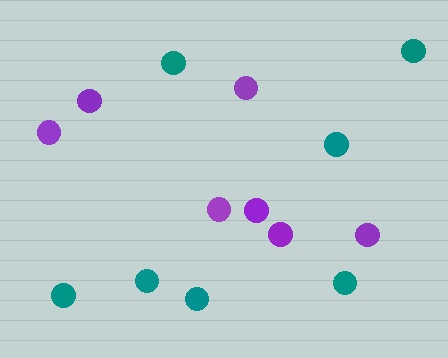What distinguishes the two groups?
There are 2 groups: one group of teal circles (7) and one group of purple circles (7).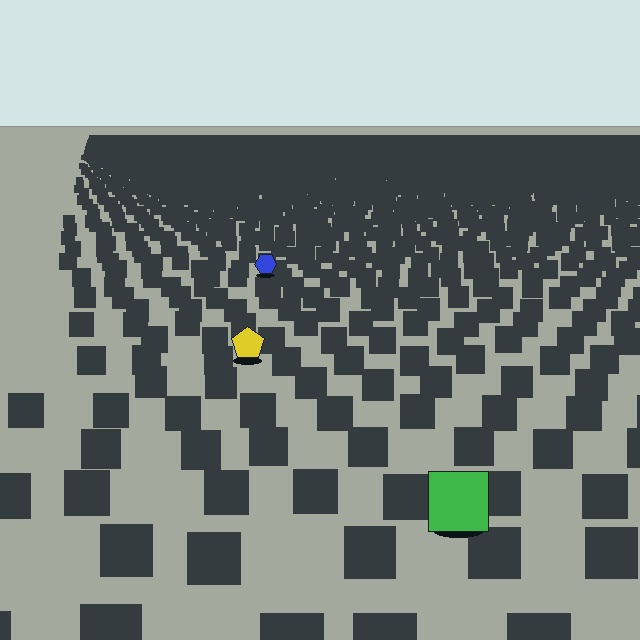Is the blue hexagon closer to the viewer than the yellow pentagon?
No. The yellow pentagon is closer — you can tell from the texture gradient: the ground texture is coarser near it.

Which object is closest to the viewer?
The green square is closest. The texture marks near it are larger and more spread out.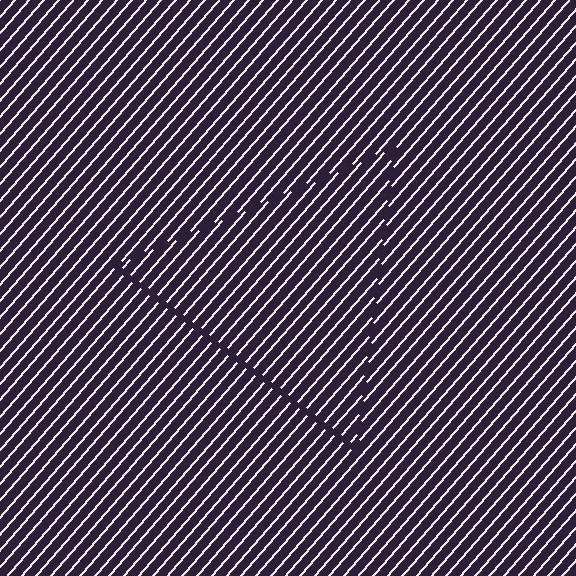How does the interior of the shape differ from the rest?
The interior of the shape contains the same grating, shifted by half a period — the contour is defined by the phase discontinuity where line-ends from the inner and outer gratings abut.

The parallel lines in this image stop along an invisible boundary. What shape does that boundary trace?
An illusory triangle. The interior of the shape contains the same grating, shifted by half a period — the contour is defined by the phase discontinuity where line-ends from the inner and outer gratings abut.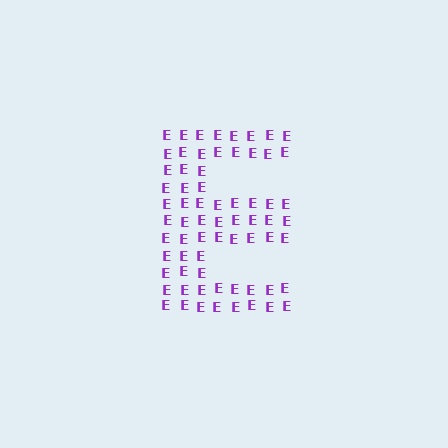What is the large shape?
The large shape is the letter E.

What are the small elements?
The small elements are letter E's.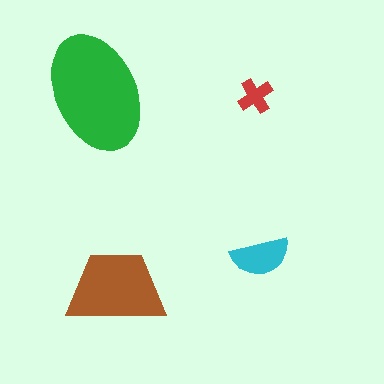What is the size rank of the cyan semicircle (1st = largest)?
3rd.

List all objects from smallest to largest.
The red cross, the cyan semicircle, the brown trapezoid, the green ellipse.